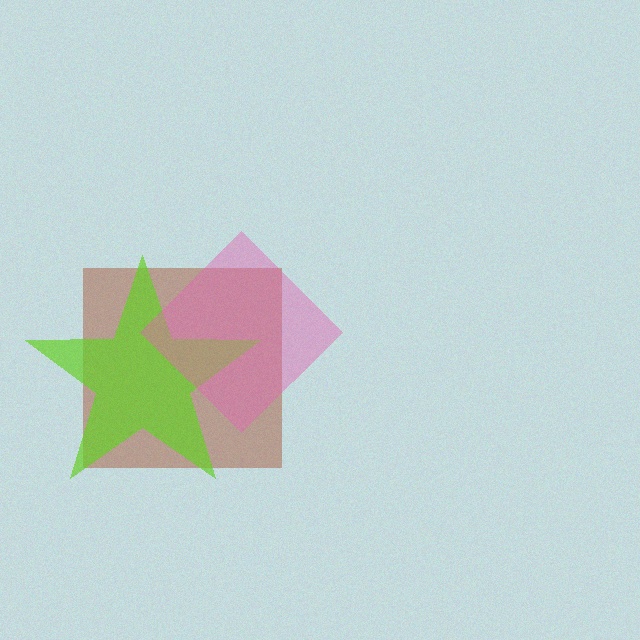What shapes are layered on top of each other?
The layered shapes are: a brown square, a lime star, a pink diamond.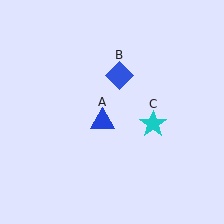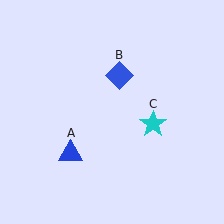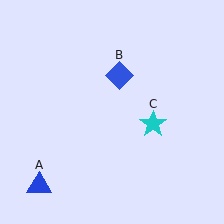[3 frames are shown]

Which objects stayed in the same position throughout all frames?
Blue diamond (object B) and cyan star (object C) remained stationary.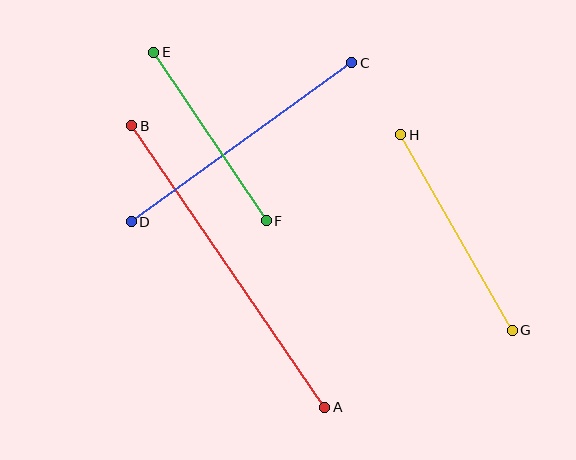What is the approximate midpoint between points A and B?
The midpoint is at approximately (228, 266) pixels.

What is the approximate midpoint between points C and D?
The midpoint is at approximately (241, 142) pixels.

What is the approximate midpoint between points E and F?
The midpoint is at approximately (210, 137) pixels.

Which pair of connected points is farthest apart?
Points A and B are farthest apart.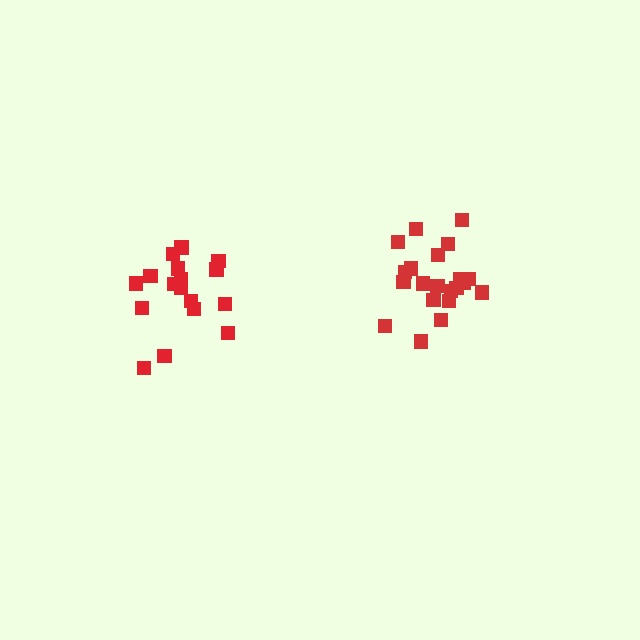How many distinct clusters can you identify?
There are 2 distinct clusters.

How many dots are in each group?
Group 1: 21 dots, Group 2: 17 dots (38 total).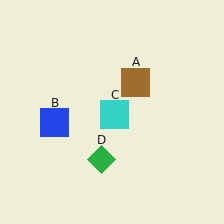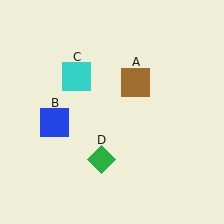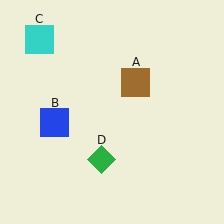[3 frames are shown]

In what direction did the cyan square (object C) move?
The cyan square (object C) moved up and to the left.